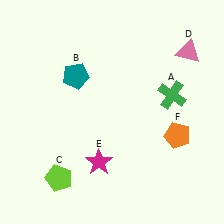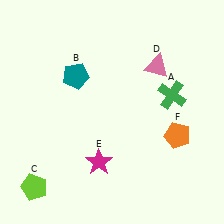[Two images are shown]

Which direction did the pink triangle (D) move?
The pink triangle (D) moved left.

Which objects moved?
The objects that moved are: the lime pentagon (C), the pink triangle (D).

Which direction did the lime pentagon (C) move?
The lime pentagon (C) moved left.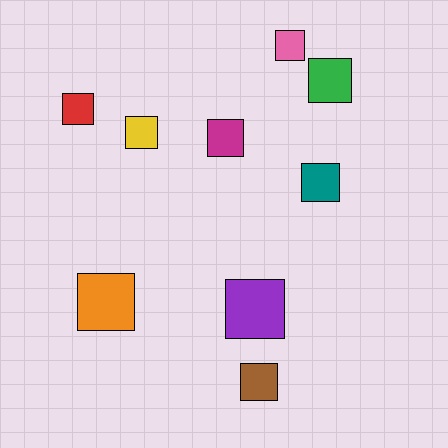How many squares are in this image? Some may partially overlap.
There are 9 squares.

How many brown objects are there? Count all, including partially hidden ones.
There is 1 brown object.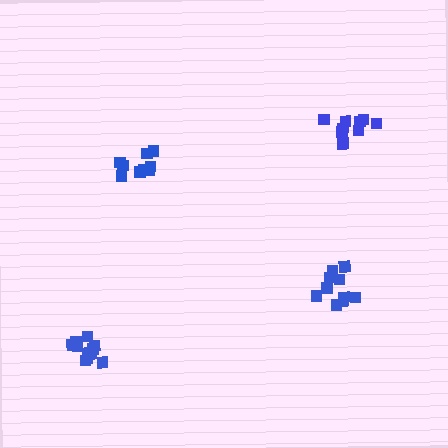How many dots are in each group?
Group 1: 10 dots, Group 2: 9 dots, Group 3: 9 dots, Group 4: 11 dots (39 total).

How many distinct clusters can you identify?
There are 4 distinct clusters.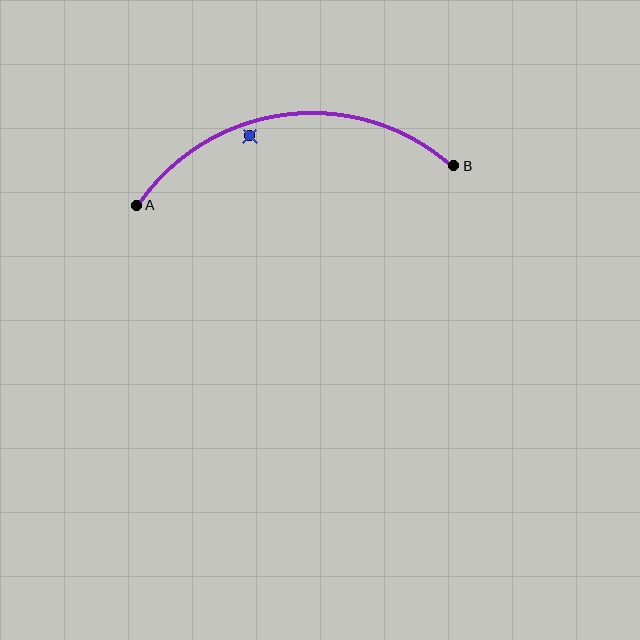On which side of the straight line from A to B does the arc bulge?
The arc bulges above the straight line connecting A and B.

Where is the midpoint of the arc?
The arc midpoint is the point on the curve farthest from the straight line joining A and B. It sits above that line.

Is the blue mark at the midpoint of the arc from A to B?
No — the blue mark does not lie on the arc at all. It sits slightly inside the curve.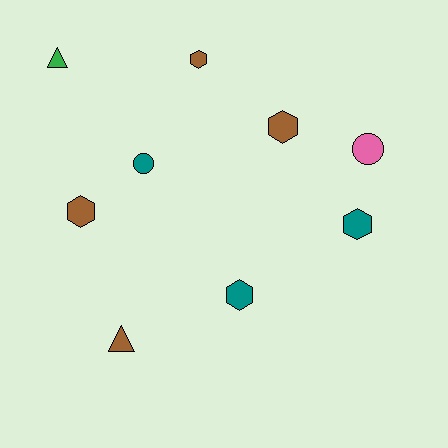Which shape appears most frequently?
Hexagon, with 5 objects.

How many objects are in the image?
There are 9 objects.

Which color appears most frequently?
Brown, with 4 objects.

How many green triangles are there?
There is 1 green triangle.